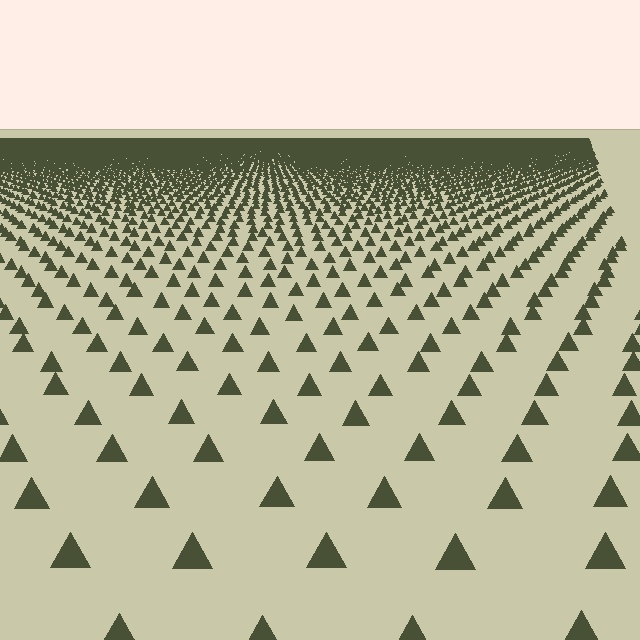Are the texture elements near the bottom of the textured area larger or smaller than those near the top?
Larger. Near the bottom, elements are closer to the viewer and appear at a bigger on-screen size.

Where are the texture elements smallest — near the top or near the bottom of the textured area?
Near the top.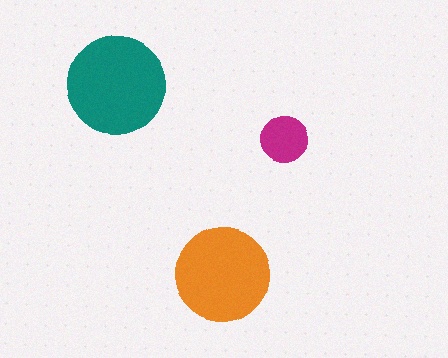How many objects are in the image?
There are 3 objects in the image.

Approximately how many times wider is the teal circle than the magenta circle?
About 2 times wider.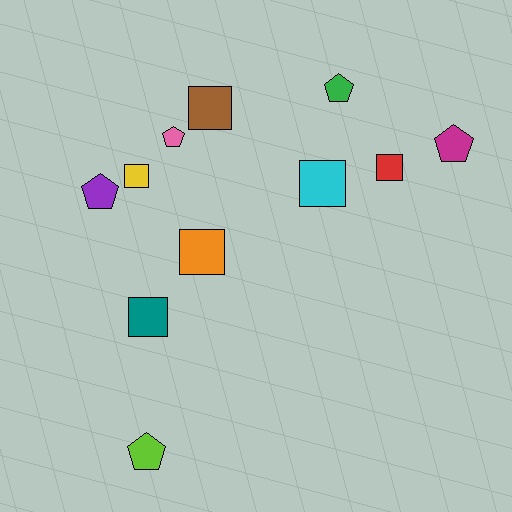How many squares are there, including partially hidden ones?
There are 6 squares.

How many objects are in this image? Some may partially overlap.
There are 11 objects.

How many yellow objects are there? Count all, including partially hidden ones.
There is 1 yellow object.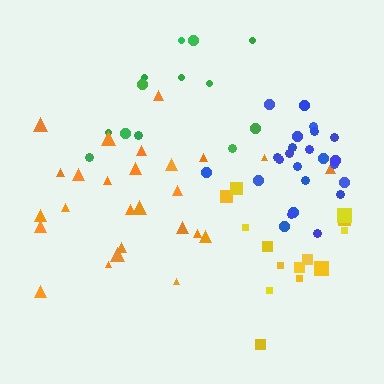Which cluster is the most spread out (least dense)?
Yellow.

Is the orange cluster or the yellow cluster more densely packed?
Orange.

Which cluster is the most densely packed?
Blue.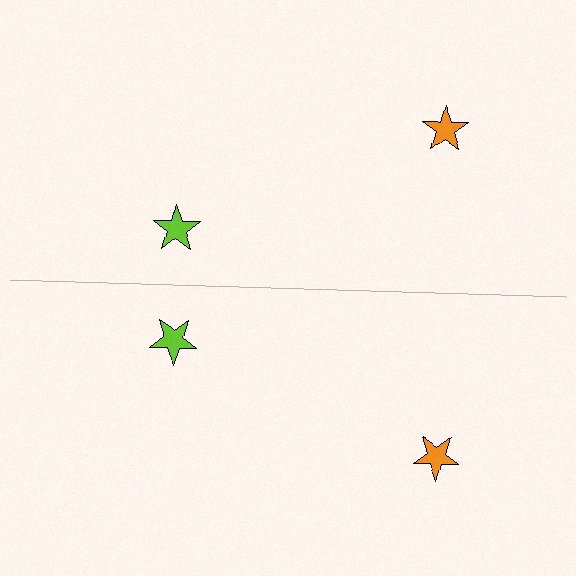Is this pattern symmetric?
Yes, this pattern has bilateral (reflection) symmetry.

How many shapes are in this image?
There are 4 shapes in this image.